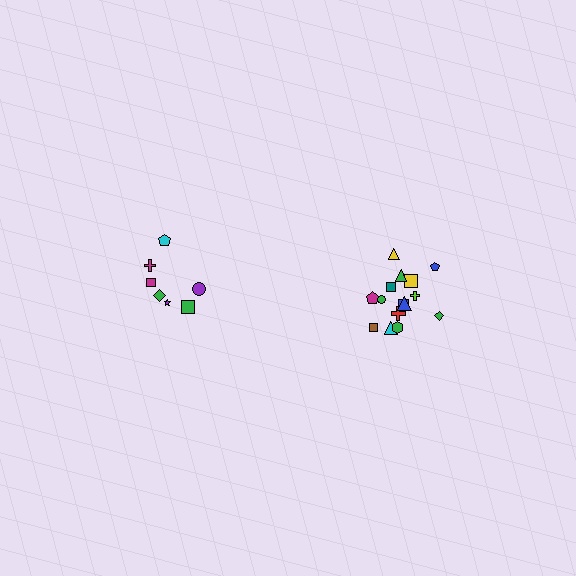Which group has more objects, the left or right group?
The right group.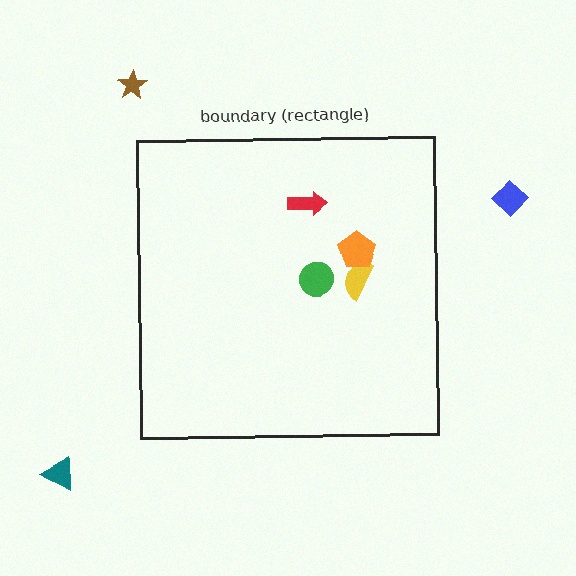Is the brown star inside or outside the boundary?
Outside.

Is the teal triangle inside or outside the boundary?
Outside.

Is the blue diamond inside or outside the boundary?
Outside.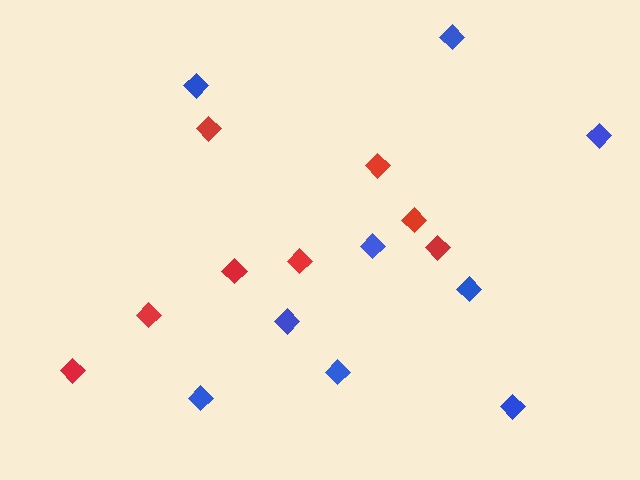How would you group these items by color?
There are 2 groups: one group of red diamonds (8) and one group of blue diamonds (9).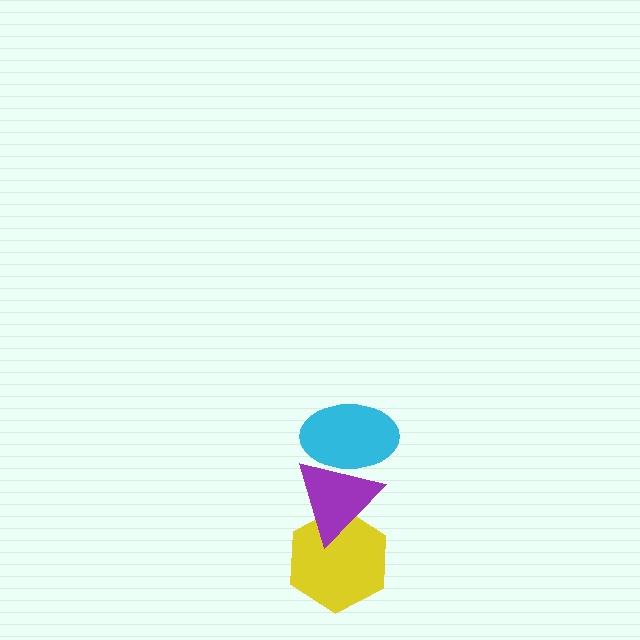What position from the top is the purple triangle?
The purple triangle is 2nd from the top.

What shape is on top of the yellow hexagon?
The purple triangle is on top of the yellow hexagon.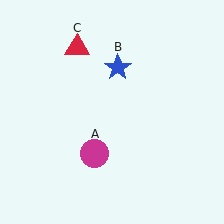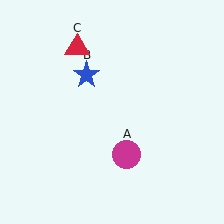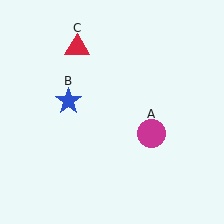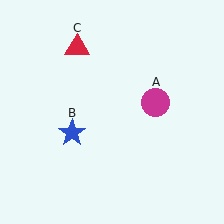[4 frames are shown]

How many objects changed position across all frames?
2 objects changed position: magenta circle (object A), blue star (object B).